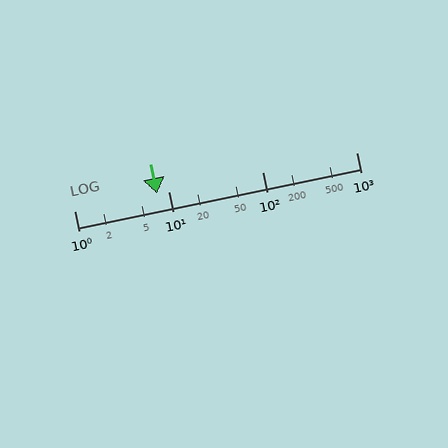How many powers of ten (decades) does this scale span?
The scale spans 3 decades, from 1 to 1000.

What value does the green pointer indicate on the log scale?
The pointer indicates approximately 7.6.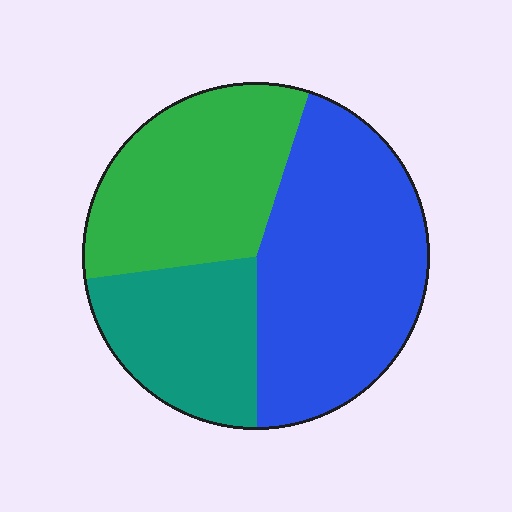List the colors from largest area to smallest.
From largest to smallest: blue, green, teal.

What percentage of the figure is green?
Green takes up between a quarter and a half of the figure.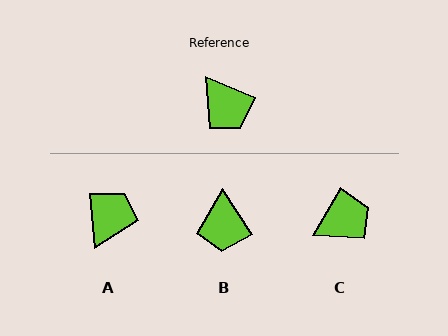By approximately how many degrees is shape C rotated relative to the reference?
Approximately 82 degrees counter-clockwise.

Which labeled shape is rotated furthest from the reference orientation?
A, about 117 degrees away.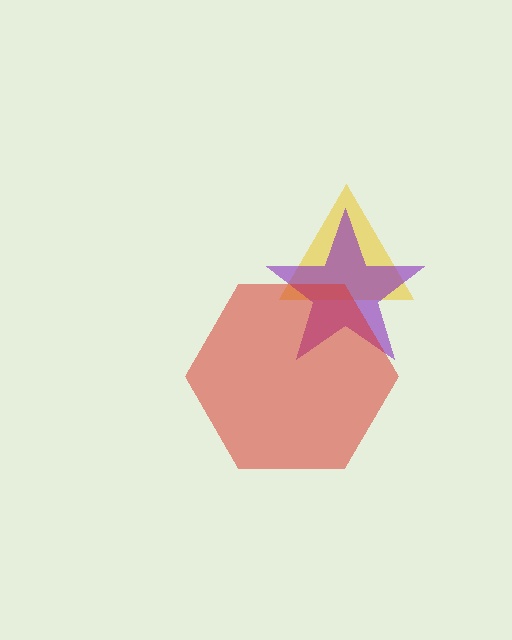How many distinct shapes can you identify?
There are 3 distinct shapes: a yellow triangle, a purple star, a red hexagon.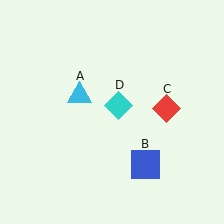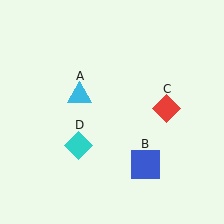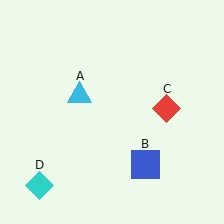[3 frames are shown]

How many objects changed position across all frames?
1 object changed position: cyan diamond (object D).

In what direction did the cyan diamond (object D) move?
The cyan diamond (object D) moved down and to the left.